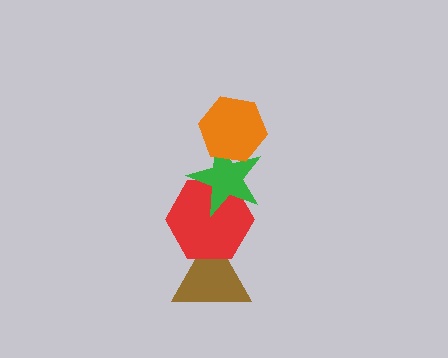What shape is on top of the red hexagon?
The green star is on top of the red hexagon.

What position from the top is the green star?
The green star is 2nd from the top.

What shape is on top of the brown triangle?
The red hexagon is on top of the brown triangle.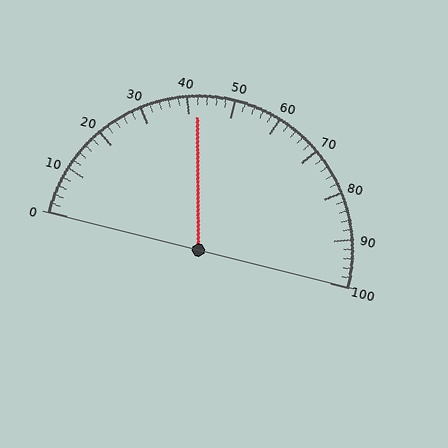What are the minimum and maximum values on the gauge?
The gauge ranges from 0 to 100.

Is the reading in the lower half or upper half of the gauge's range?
The reading is in the lower half of the range (0 to 100).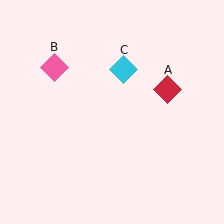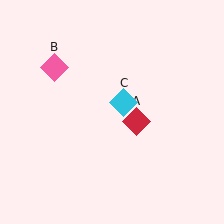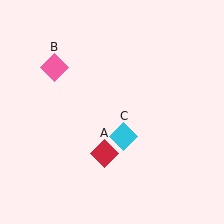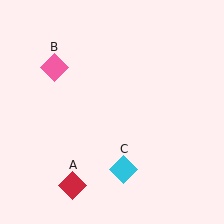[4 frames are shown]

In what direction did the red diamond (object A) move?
The red diamond (object A) moved down and to the left.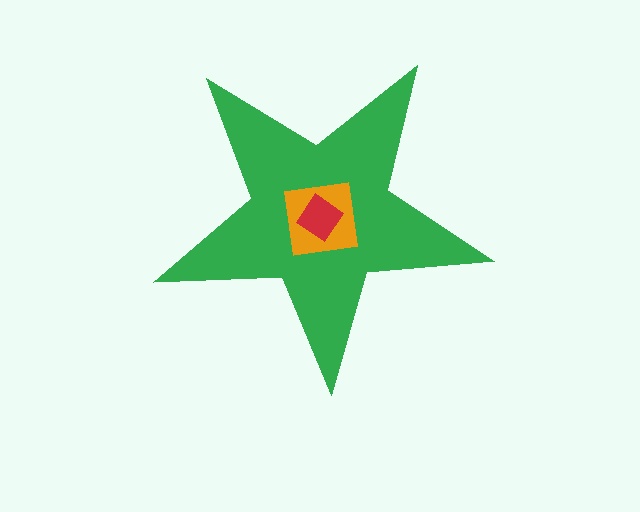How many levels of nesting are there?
3.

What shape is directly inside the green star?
The orange square.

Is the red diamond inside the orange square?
Yes.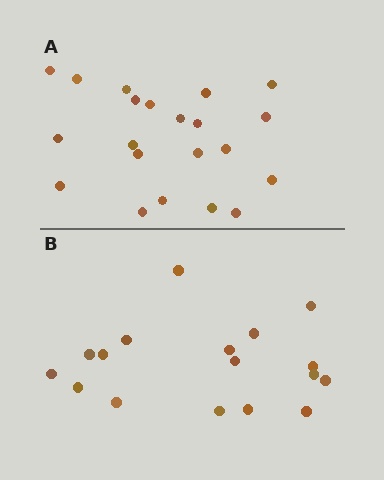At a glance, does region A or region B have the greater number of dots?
Region A (the top region) has more dots.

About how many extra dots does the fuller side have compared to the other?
Region A has about 4 more dots than region B.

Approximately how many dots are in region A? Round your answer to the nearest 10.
About 20 dots. (The exact count is 21, which rounds to 20.)